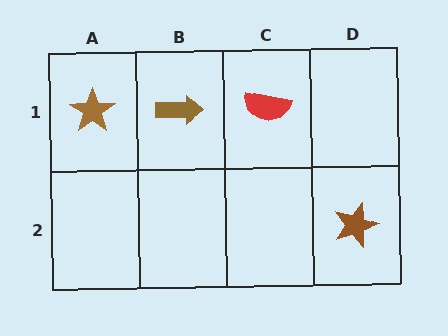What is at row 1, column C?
A red semicircle.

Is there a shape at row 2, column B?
No, that cell is empty.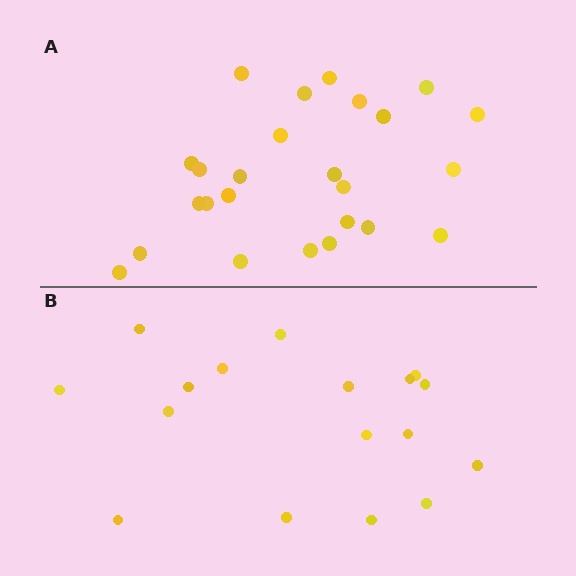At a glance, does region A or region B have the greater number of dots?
Region A (the top region) has more dots.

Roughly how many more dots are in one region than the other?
Region A has roughly 8 or so more dots than region B.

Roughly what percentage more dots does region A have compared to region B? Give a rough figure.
About 45% more.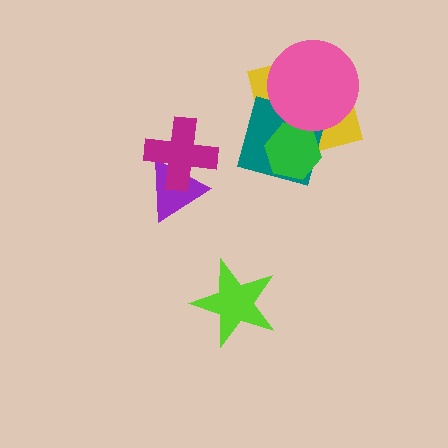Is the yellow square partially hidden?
Yes, it is partially covered by another shape.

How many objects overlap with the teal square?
3 objects overlap with the teal square.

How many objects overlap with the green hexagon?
2 objects overlap with the green hexagon.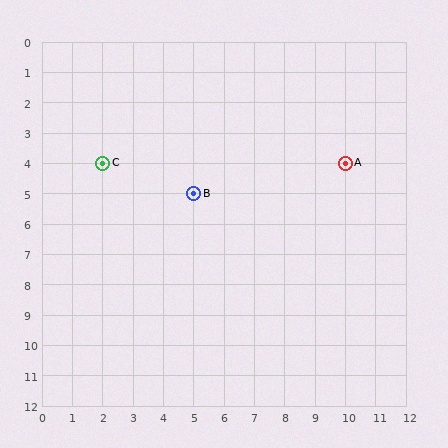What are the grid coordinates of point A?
Point A is at grid coordinates (10, 4).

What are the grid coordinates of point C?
Point C is at grid coordinates (2, 4).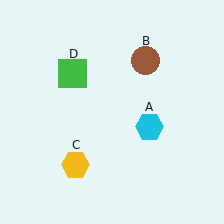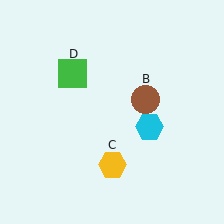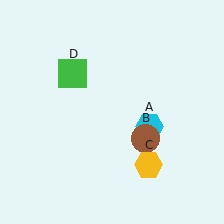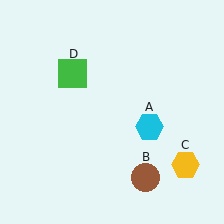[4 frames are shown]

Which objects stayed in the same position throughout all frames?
Cyan hexagon (object A) and green square (object D) remained stationary.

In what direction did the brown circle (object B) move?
The brown circle (object B) moved down.